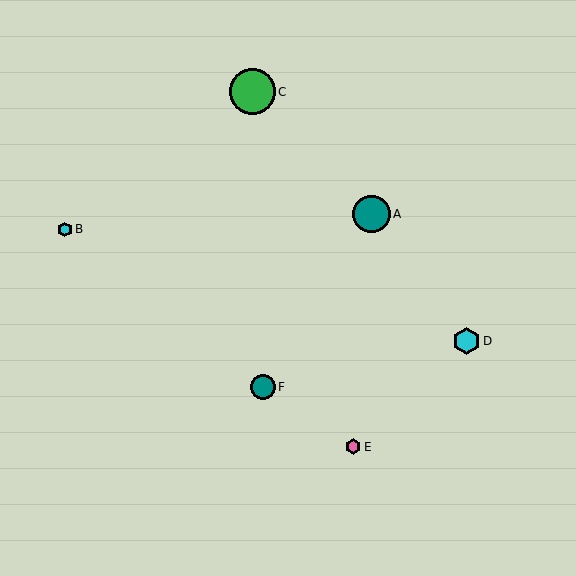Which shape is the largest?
The green circle (labeled C) is the largest.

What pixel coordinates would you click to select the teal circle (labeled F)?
Click at (263, 387) to select the teal circle F.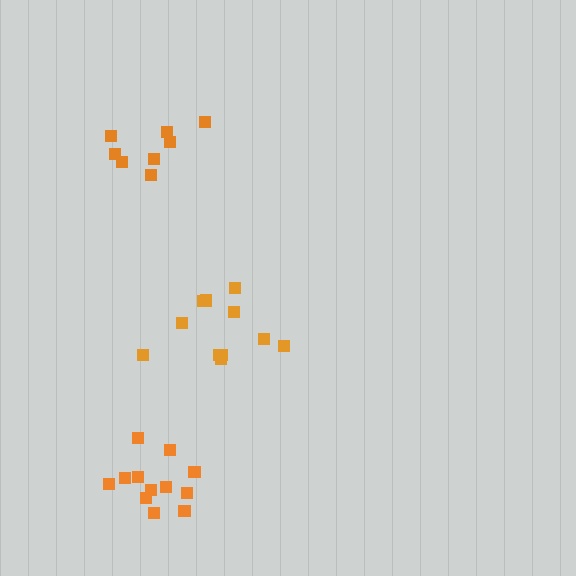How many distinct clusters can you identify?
There are 3 distinct clusters.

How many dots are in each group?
Group 1: 11 dots, Group 2: 8 dots, Group 3: 12 dots (31 total).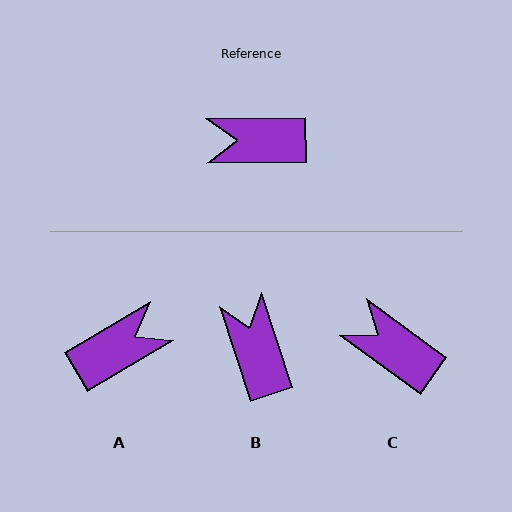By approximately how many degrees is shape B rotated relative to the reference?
Approximately 73 degrees clockwise.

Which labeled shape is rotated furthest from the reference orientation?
A, about 150 degrees away.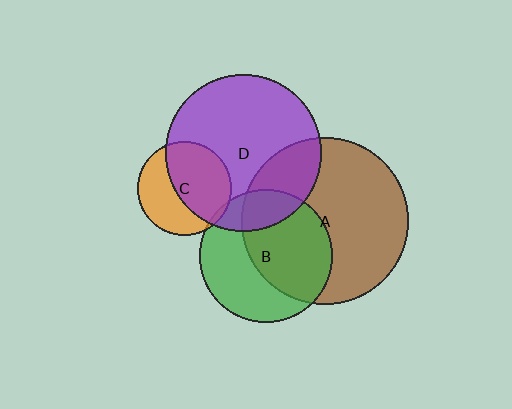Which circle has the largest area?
Circle A (brown).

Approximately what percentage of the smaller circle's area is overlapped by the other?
Approximately 5%.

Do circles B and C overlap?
Yes.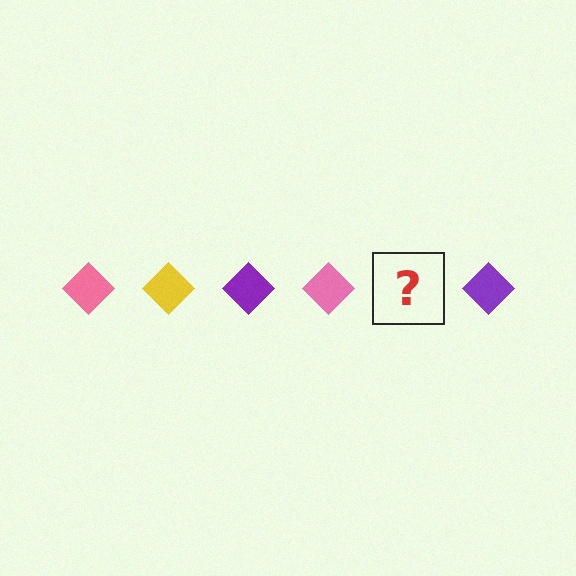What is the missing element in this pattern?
The missing element is a yellow diamond.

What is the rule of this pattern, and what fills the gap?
The rule is that the pattern cycles through pink, yellow, purple diamonds. The gap should be filled with a yellow diamond.